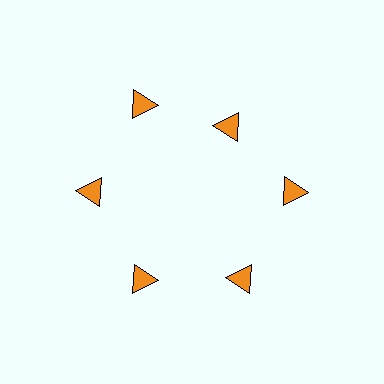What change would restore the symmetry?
The symmetry would be restored by moving it outward, back onto the ring so that all 6 triangles sit at equal angles and equal distance from the center.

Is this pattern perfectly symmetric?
No. The 6 orange triangles are arranged in a ring, but one element near the 1 o'clock position is pulled inward toward the center, breaking the 6-fold rotational symmetry.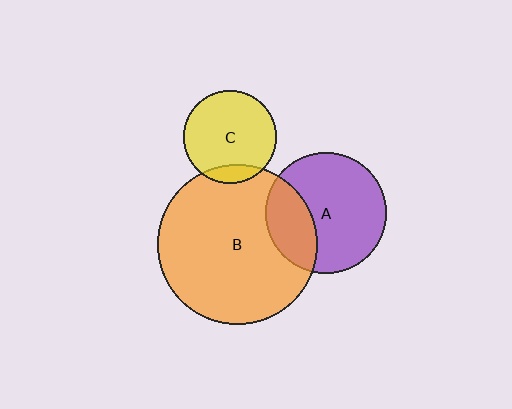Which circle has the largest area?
Circle B (orange).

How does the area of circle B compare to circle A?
Approximately 1.7 times.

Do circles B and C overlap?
Yes.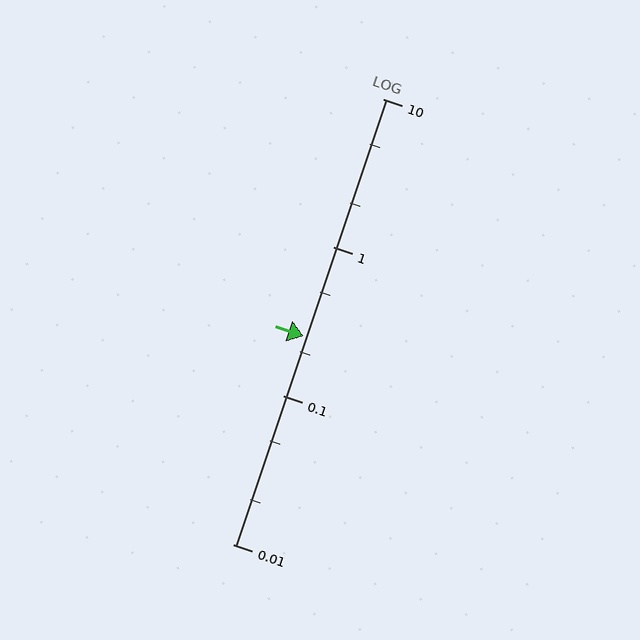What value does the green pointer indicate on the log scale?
The pointer indicates approximately 0.25.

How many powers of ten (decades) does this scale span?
The scale spans 3 decades, from 0.01 to 10.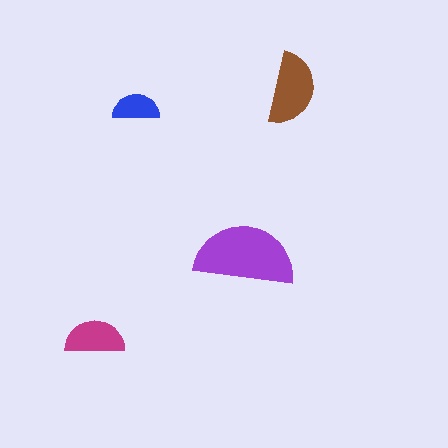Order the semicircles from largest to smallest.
the purple one, the brown one, the magenta one, the blue one.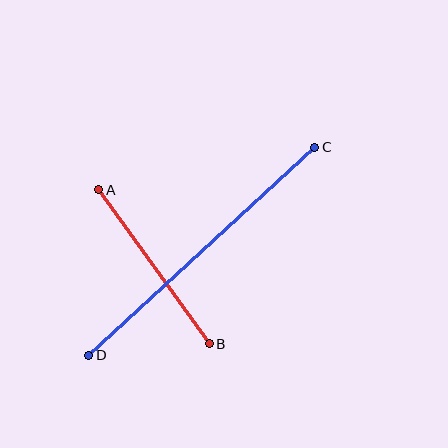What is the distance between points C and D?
The distance is approximately 307 pixels.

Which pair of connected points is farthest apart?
Points C and D are farthest apart.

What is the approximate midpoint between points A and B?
The midpoint is at approximately (154, 267) pixels.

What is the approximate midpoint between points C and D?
The midpoint is at approximately (202, 251) pixels.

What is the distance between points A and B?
The distance is approximately 189 pixels.